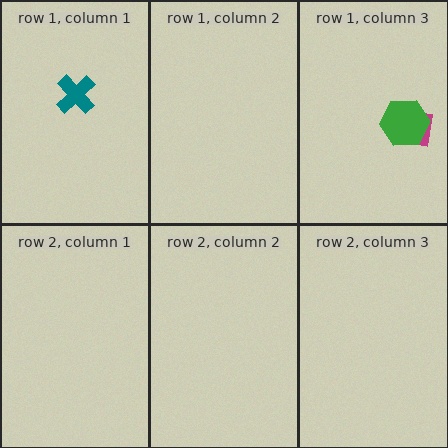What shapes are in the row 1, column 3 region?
The magenta square, the green hexagon.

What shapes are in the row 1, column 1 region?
The teal cross.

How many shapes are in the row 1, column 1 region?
1.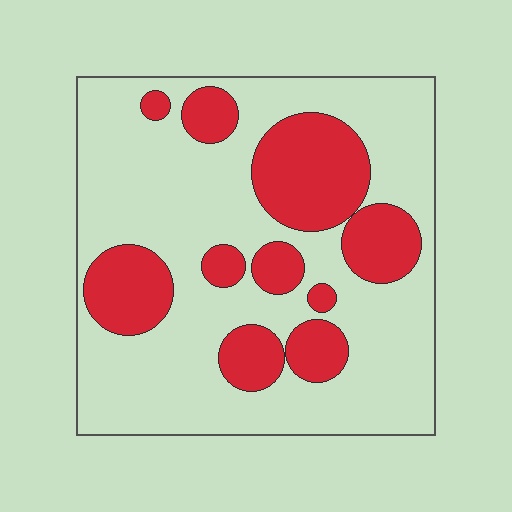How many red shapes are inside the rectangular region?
10.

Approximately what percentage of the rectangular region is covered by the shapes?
Approximately 30%.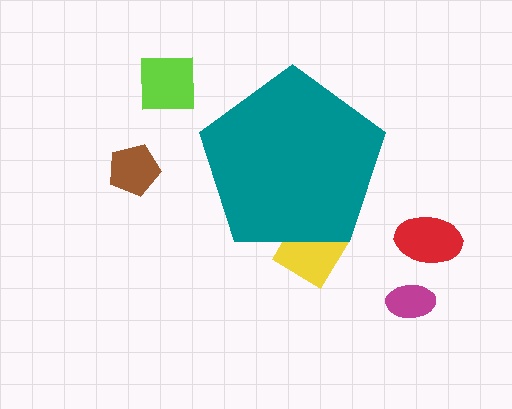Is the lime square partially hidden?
No, the lime square is fully visible.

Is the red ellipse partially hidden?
No, the red ellipse is fully visible.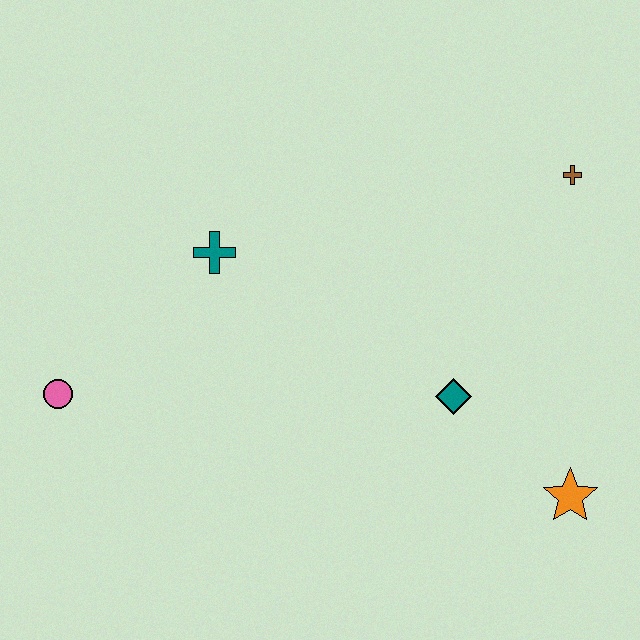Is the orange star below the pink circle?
Yes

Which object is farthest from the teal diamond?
The pink circle is farthest from the teal diamond.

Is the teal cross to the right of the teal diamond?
No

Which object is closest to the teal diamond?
The orange star is closest to the teal diamond.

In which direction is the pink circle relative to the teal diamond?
The pink circle is to the left of the teal diamond.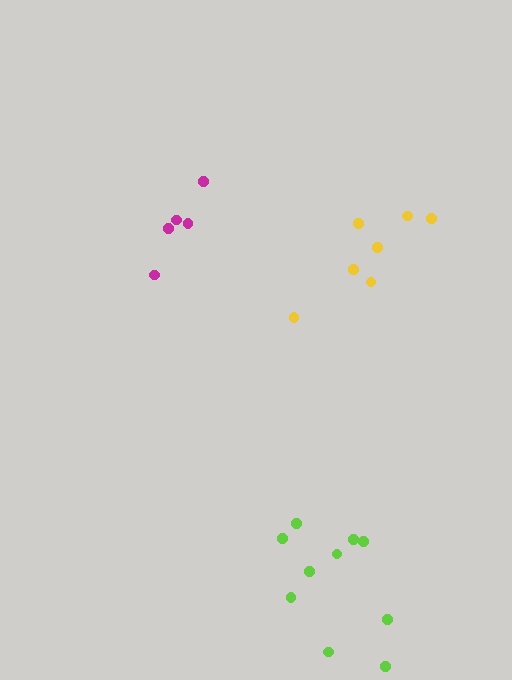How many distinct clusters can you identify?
There are 3 distinct clusters.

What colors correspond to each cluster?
The clusters are colored: magenta, lime, yellow.